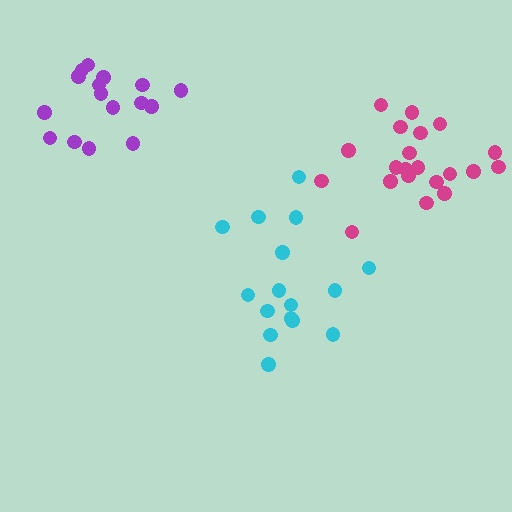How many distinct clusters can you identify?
There are 3 distinct clusters.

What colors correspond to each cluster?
The clusters are colored: cyan, purple, magenta.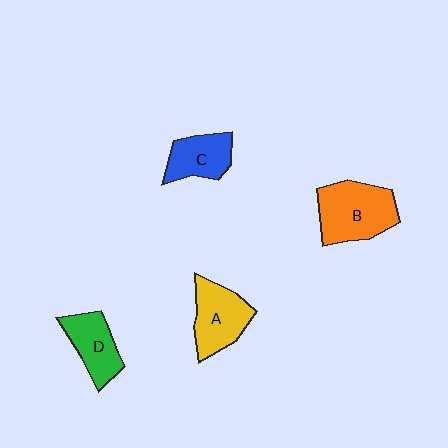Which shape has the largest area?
Shape B (orange).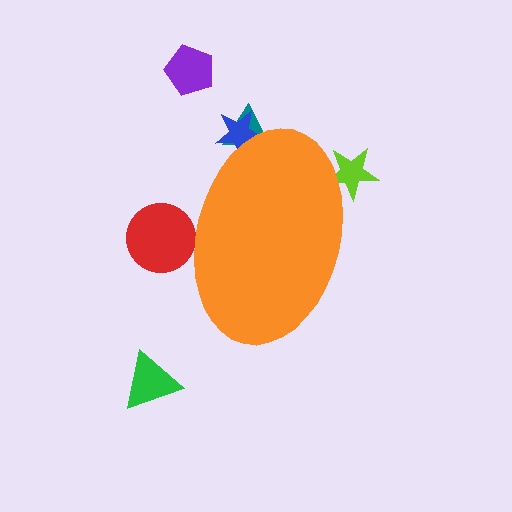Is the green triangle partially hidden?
No, the green triangle is fully visible.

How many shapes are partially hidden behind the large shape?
4 shapes are partially hidden.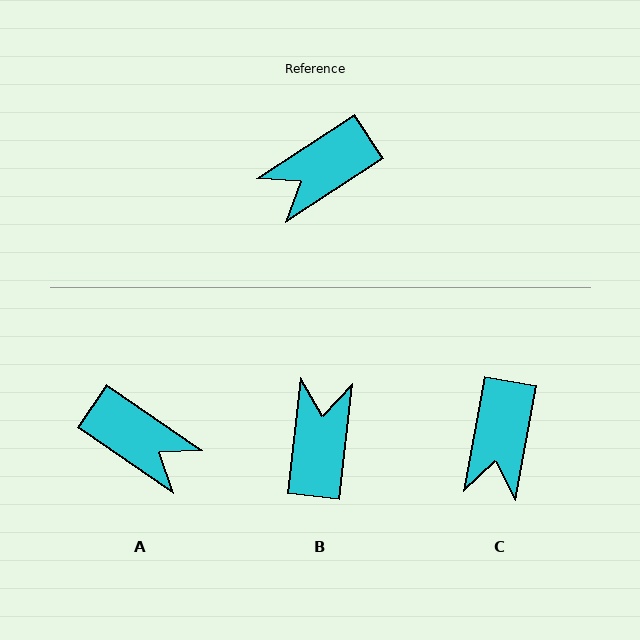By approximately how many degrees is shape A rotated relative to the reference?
Approximately 112 degrees counter-clockwise.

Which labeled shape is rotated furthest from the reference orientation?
B, about 130 degrees away.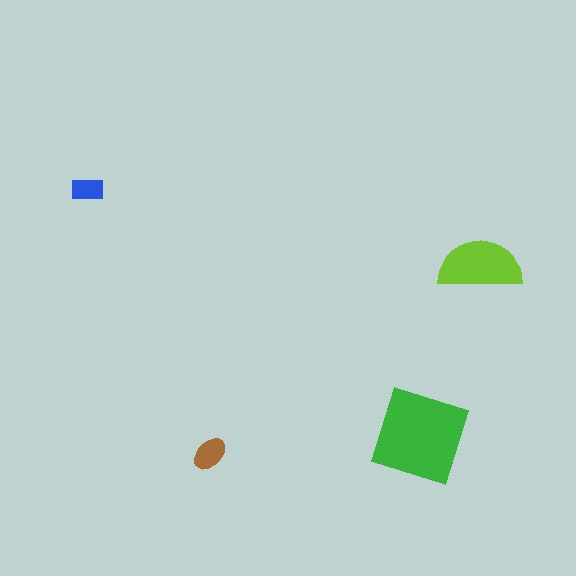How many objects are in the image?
There are 4 objects in the image.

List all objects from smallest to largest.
The blue rectangle, the brown ellipse, the lime semicircle, the green square.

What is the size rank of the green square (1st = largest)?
1st.